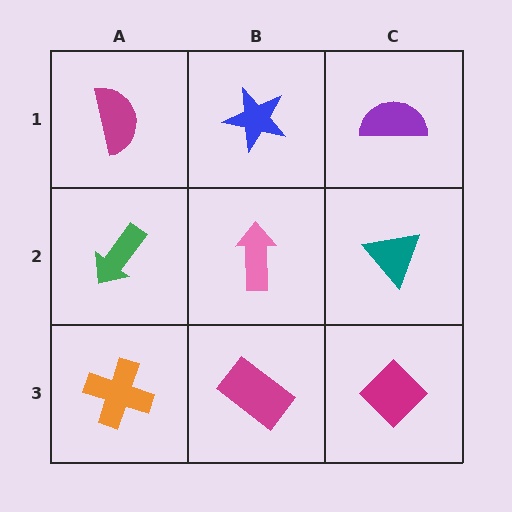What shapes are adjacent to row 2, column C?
A purple semicircle (row 1, column C), a magenta diamond (row 3, column C), a pink arrow (row 2, column B).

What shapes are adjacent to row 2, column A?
A magenta semicircle (row 1, column A), an orange cross (row 3, column A), a pink arrow (row 2, column B).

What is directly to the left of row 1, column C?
A blue star.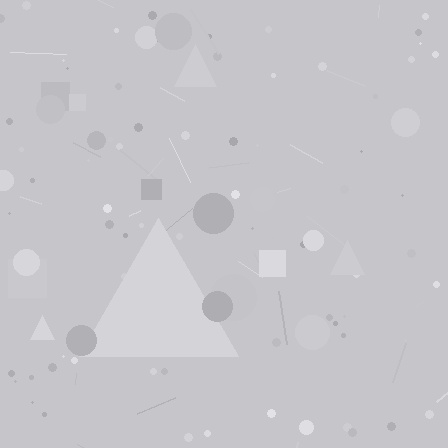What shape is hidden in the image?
A triangle is hidden in the image.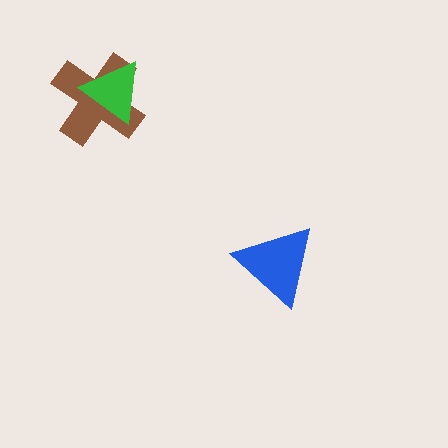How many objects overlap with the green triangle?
1 object overlaps with the green triangle.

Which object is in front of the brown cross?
The green triangle is in front of the brown cross.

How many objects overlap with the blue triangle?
0 objects overlap with the blue triangle.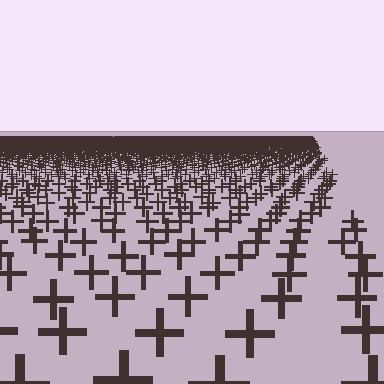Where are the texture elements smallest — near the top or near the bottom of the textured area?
Near the top.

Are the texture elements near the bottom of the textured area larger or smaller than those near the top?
Larger. Near the bottom, elements are closer to the viewer and appear at a bigger on-screen size.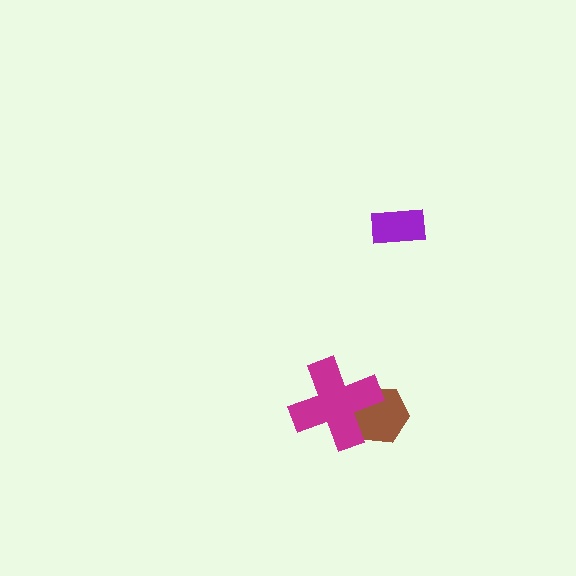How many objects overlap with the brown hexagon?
1 object overlaps with the brown hexagon.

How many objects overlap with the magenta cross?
1 object overlaps with the magenta cross.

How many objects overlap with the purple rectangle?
0 objects overlap with the purple rectangle.